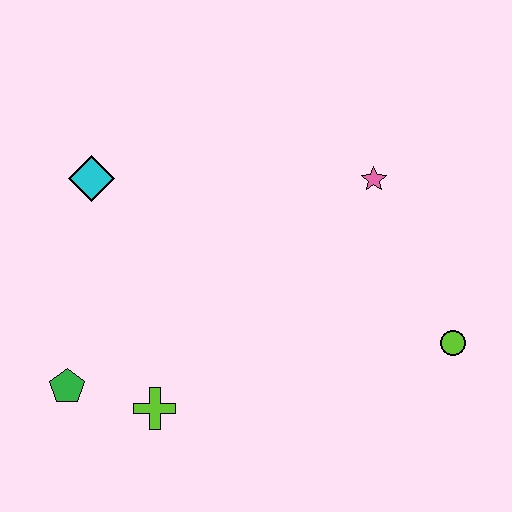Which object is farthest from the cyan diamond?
The lime circle is farthest from the cyan diamond.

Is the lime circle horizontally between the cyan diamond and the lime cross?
No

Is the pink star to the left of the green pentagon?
No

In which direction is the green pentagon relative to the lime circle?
The green pentagon is to the left of the lime circle.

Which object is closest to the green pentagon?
The lime cross is closest to the green pentagon.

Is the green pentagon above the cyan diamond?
No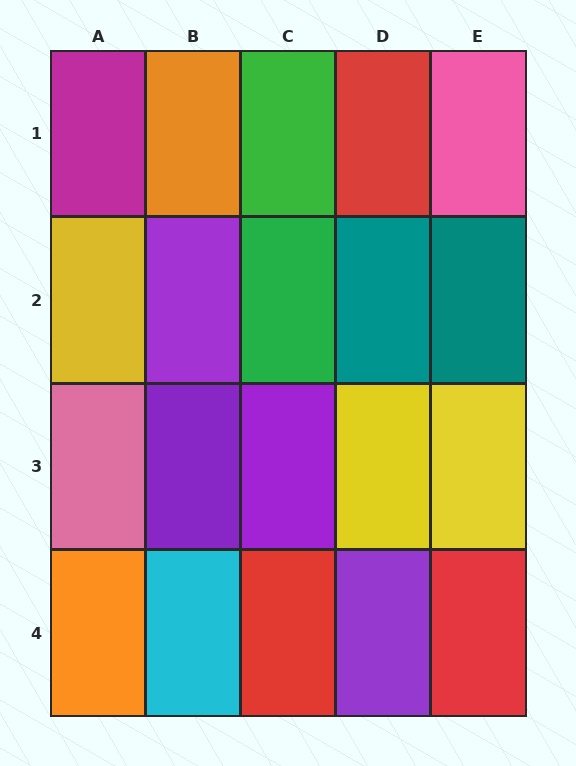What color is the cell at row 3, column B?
Purple.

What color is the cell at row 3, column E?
Yellow.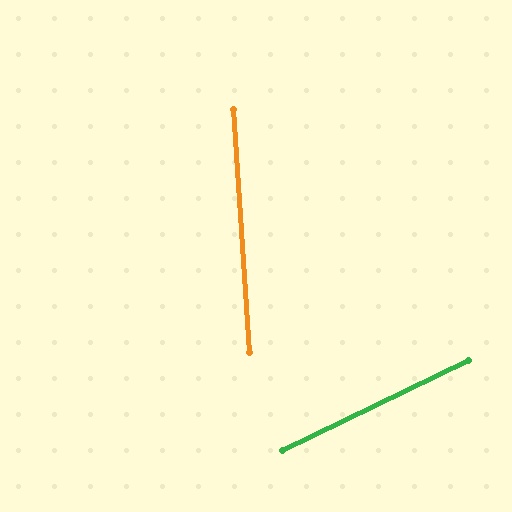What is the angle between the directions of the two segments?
Approximately 68 degrees.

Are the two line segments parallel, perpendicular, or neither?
Neither parallel nor perpendicular — they differ by about 68°.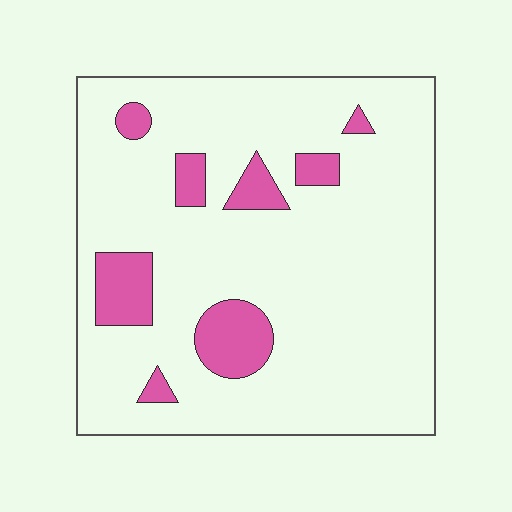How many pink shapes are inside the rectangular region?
8.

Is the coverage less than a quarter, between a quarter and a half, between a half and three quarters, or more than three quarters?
Less than a quarter.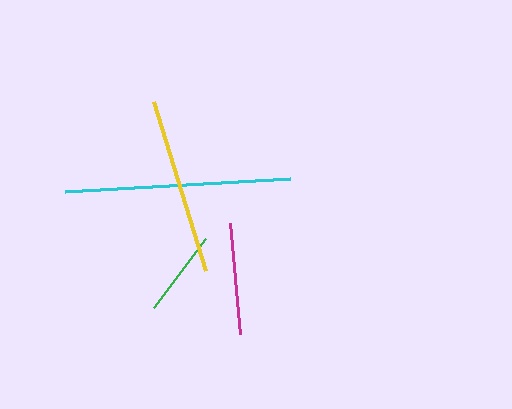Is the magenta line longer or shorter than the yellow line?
The yellow line is longer than the magenta line.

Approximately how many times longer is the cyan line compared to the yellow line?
The cyan line is approximately 1.3 times the length of the yellow line.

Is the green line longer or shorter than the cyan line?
The cyan line is longer than the green line.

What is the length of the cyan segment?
The cyan segment is approximately 225 pixels long.